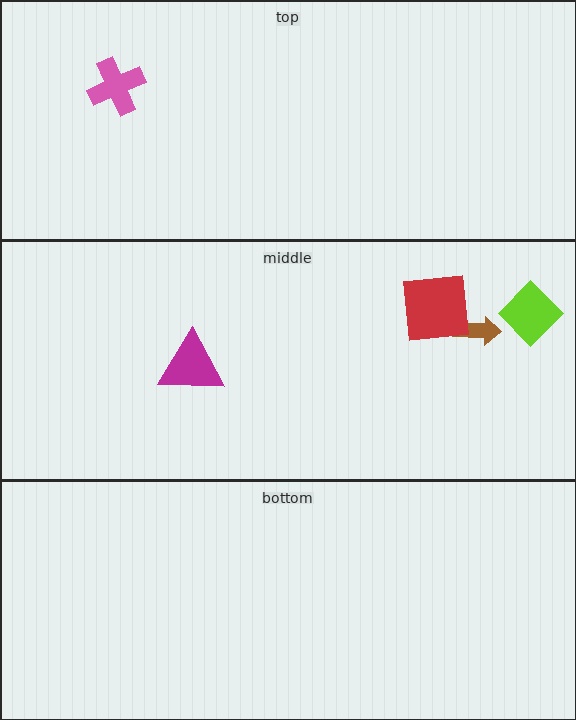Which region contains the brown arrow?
The middle region.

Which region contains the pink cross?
The top region.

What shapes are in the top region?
The pink cross.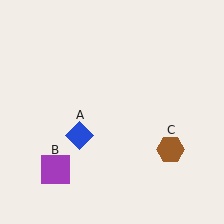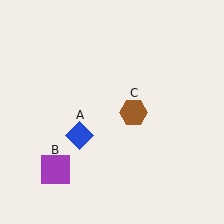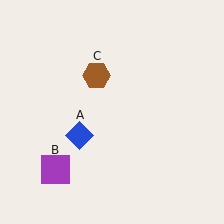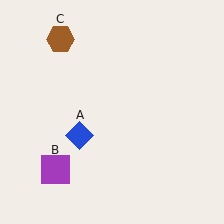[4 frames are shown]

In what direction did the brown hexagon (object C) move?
The brown hexagon (object C) moved up and to the left.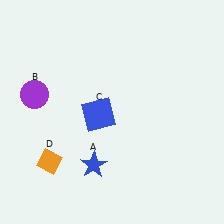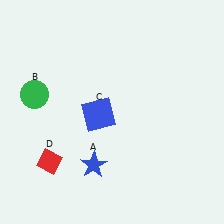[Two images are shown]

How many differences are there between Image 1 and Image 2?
There are 2 differences between the two images.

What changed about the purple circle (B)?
In Image 1, B is purple. In Image 2, it changed to green.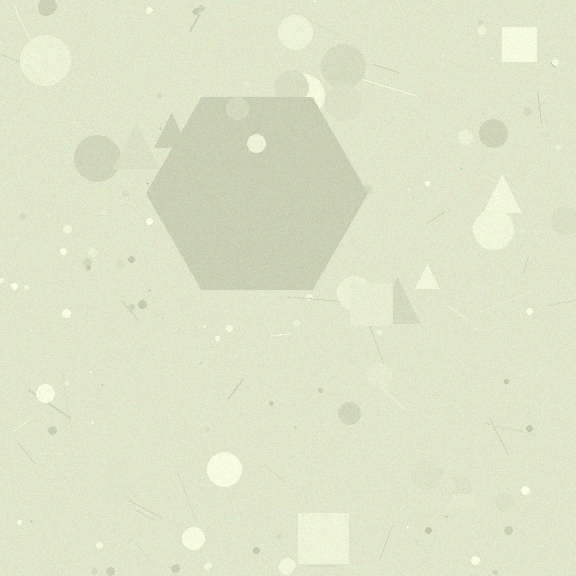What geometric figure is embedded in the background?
A hexagon is embedded in the background.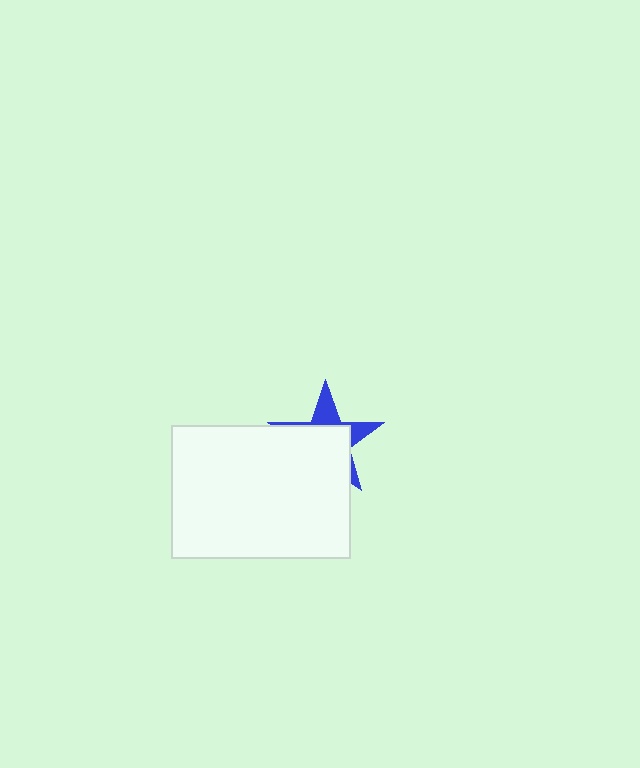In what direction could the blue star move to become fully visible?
The blue star could move up. That would shift it out from behind the white rectangle entirely.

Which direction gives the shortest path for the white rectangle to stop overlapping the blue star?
Moving down gives the shortest separation.